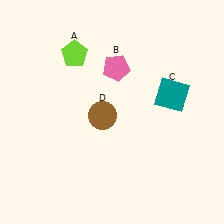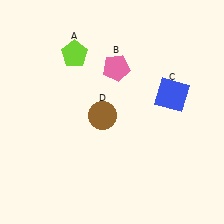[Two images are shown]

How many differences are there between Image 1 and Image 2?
There is 1 difference between the two images.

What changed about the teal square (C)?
In Image 1, C is teal. In Image 2, it changed to blue.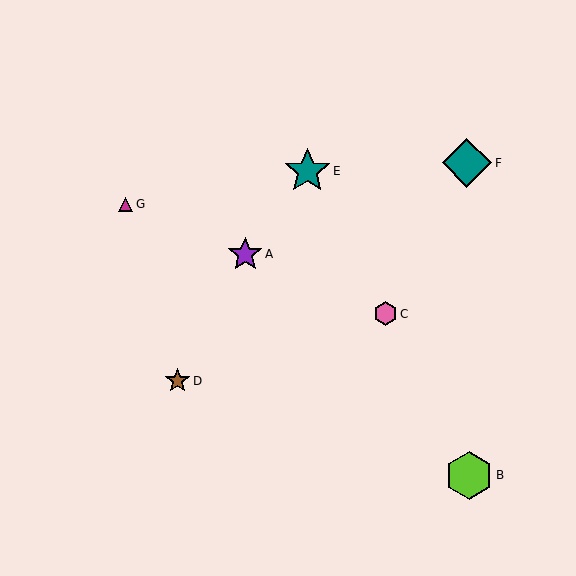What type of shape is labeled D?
Shape D is a brown star.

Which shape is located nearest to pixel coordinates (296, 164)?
The teal star (labeled E) at (307, 171) is nearest to that location.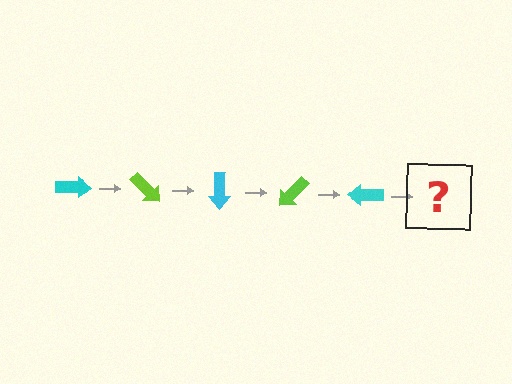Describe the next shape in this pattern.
It should be a lime arrow, rotated 225 degrees from the start.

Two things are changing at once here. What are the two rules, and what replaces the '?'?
The two rules are that it rotates 45 degrees each step and the color cycles through cyan and lime. The '?' should be a lime arrow, rotated 225 degrees from the start.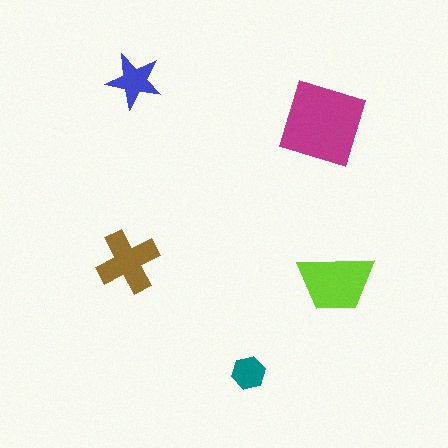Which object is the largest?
The magenta diamond.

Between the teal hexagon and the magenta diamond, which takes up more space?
The magenta diamond.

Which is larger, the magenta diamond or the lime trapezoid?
The magenta diamond.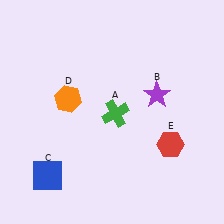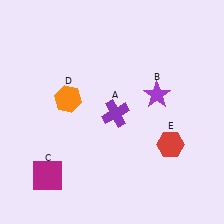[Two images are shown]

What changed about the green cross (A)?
In Image 1, A is green. In Image 2, it changed to purple.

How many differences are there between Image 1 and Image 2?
There are 2 differences between the two images.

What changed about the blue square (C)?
In Image 1, C is blue. In Image 2, it changed to magenta.